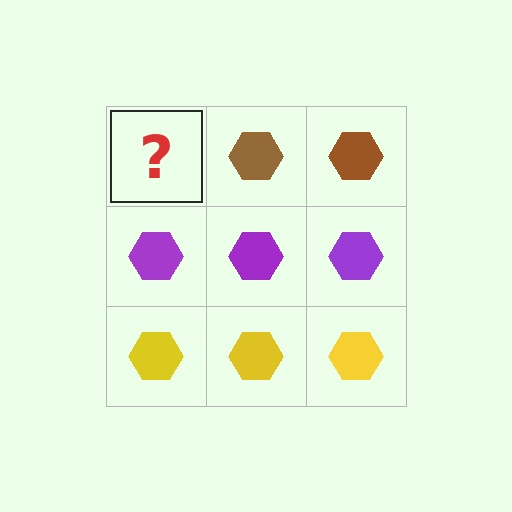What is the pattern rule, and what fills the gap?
The rule is that each row has a consistent color. The gap should be filled with a brown hexagon.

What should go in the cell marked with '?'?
The missing cell should contain a brown hexagon.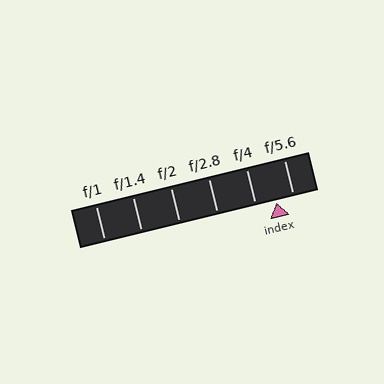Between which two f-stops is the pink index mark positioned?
The index mark is between f/4 and f/5.6.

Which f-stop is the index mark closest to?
The index mark is closest to f/5.6.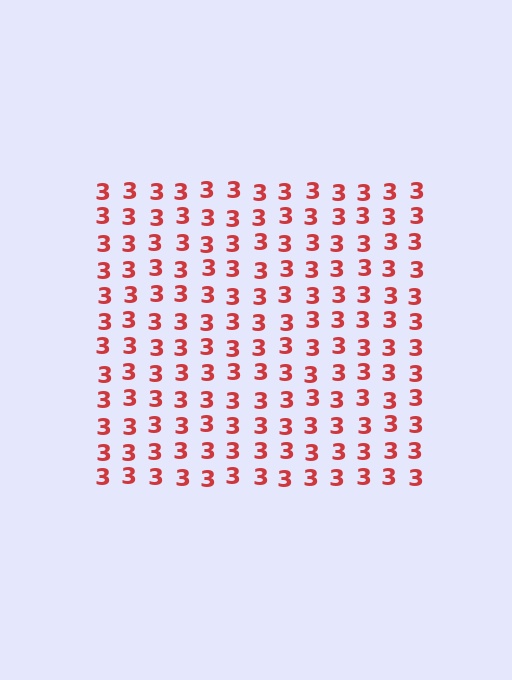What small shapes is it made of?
It is made of small digit 3's.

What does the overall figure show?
The overall figure shows a square.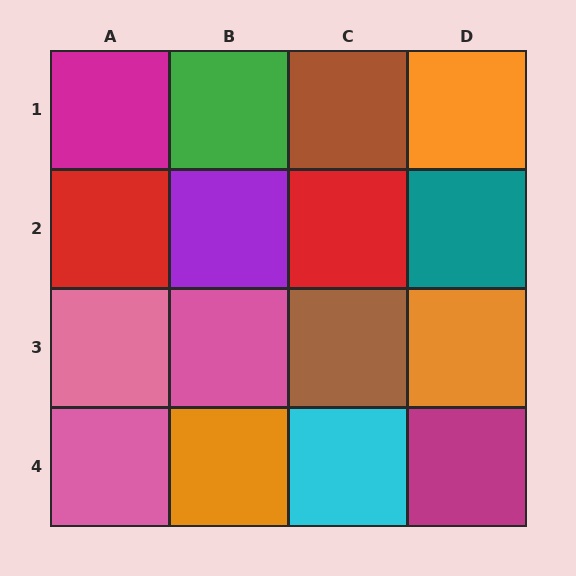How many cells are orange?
3 cells are orange.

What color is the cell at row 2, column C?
Red.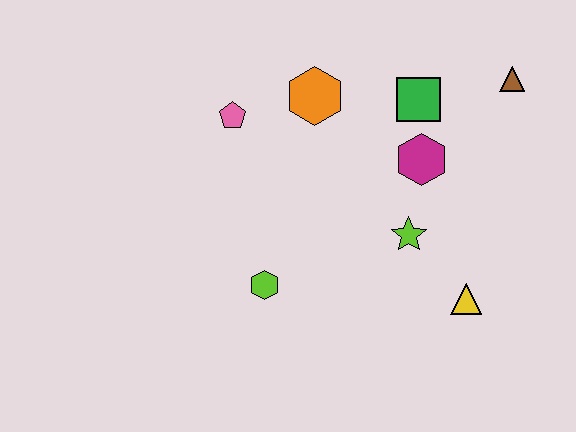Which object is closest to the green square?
The magenta hexagon is closest to the green square.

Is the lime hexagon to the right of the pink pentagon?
Yes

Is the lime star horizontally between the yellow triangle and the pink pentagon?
Yes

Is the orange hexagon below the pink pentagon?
No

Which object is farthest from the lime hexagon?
The brown triangle is farthest from the lime hexagon.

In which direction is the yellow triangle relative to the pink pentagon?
The yellow triangle is to the right of the pink pentagon.